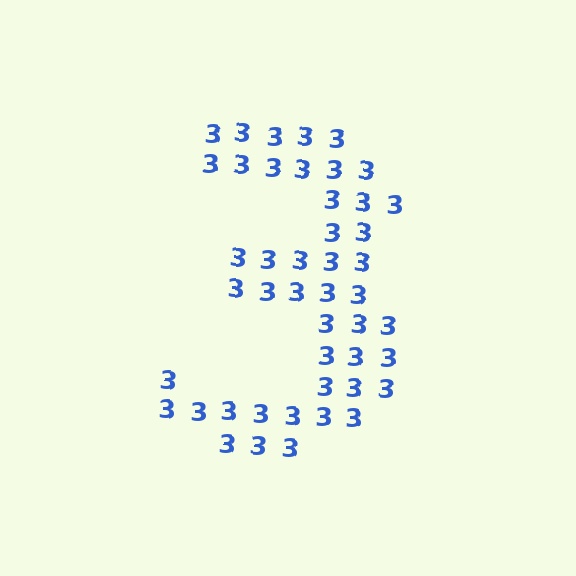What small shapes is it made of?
It is made of small digit 3's.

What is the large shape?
The large shape is the digit 3.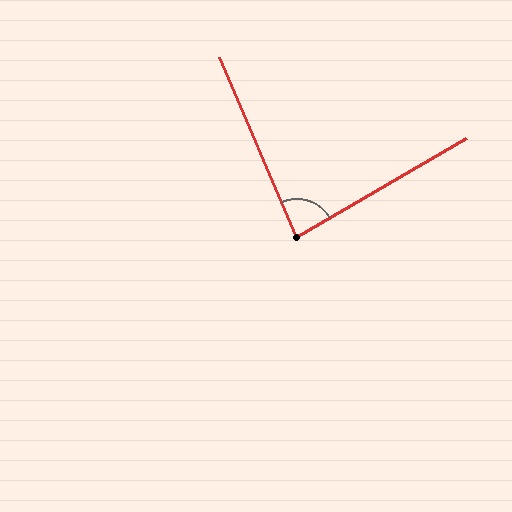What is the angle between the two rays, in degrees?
Approximately 83 degrees.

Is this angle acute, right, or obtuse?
It is acute.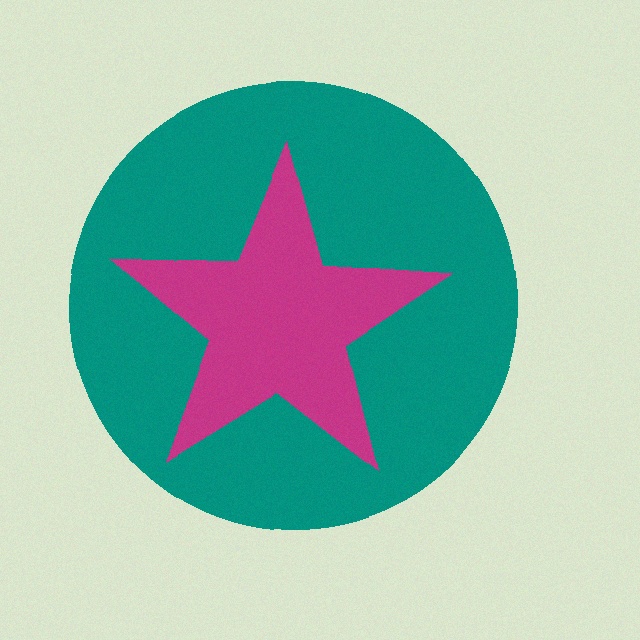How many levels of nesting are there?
2.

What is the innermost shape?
The magenta star.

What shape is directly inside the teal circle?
The magenta star.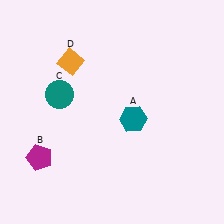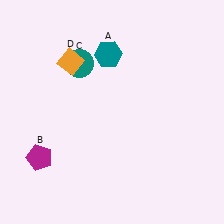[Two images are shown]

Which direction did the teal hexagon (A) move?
The teal hexagon (A) moved up.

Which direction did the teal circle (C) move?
The teal circle (C) moved up.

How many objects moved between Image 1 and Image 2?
2 objects moved between the two images.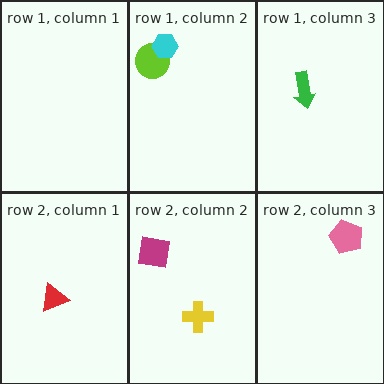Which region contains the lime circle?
The row 1, column 2 region.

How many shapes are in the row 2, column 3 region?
1.